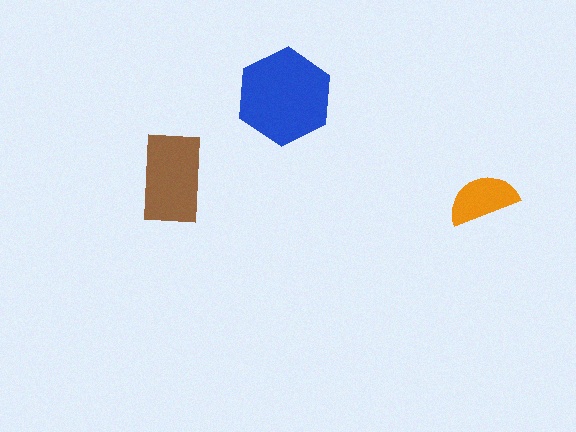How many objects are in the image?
There are 3 objects in the image.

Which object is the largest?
The blue hexagon.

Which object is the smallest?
The orange semicircle.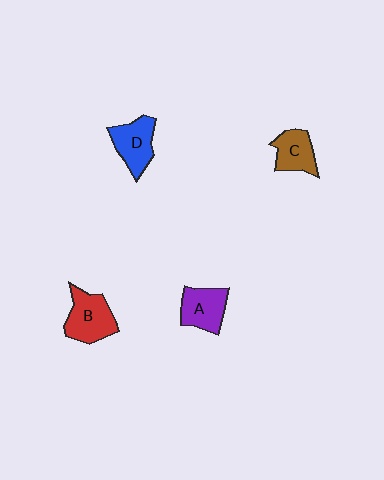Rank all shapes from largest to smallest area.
From largest to smallest: B (red), D (blue), A (purple), C (brown).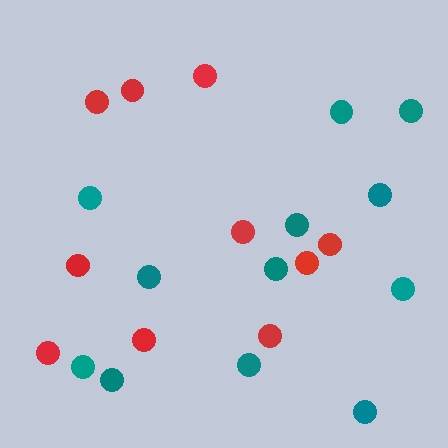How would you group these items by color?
There are 2 groups: one group of teal circles (12) and one group of red circles (10).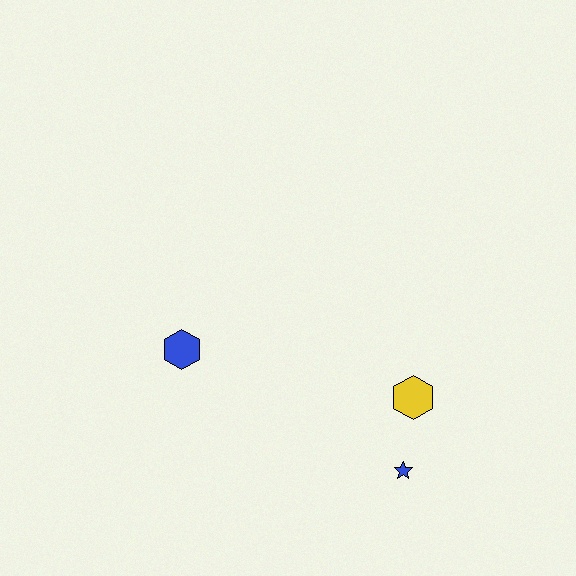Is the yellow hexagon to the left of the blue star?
No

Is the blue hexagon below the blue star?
No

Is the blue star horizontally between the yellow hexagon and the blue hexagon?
Yes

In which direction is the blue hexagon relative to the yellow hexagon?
The blue hexagon is to the left of the yellow hexagon.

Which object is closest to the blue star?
The yellow hexagon is closest to the blue star.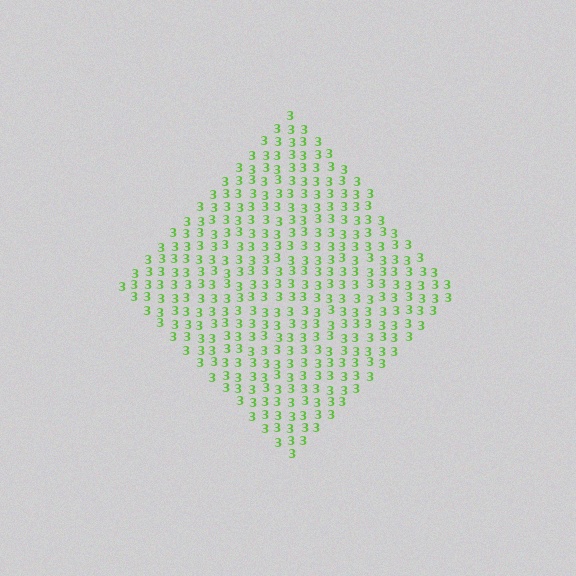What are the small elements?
The small elements are digit 3's.